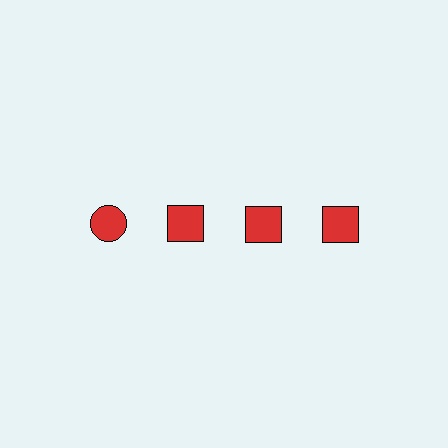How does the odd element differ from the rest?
It has a different shape: circle instead of square.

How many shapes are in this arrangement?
There are 4 shapes arranged in a grid pattern.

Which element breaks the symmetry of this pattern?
The red circle in the top row, leftmost column breaks the symmetry. All other shapes are red squares.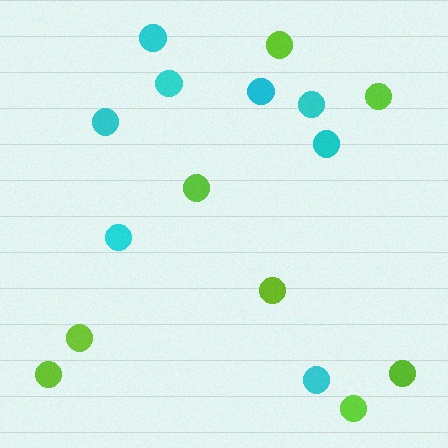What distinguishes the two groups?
There are 2 groups: one group of cyan circles (8) and one group of lime circles (8).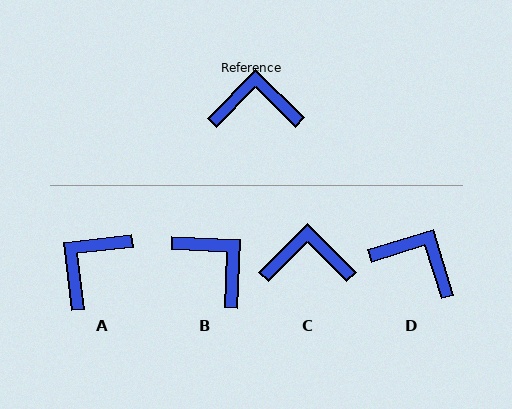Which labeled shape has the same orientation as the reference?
C.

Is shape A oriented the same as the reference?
No, it is off by about 52 degrees.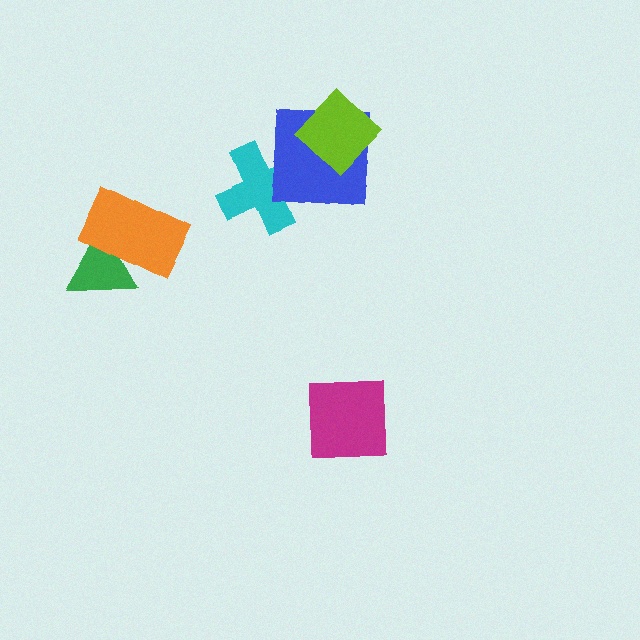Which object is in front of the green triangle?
The orange rectangle is in front of the green triangle.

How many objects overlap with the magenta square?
0 objects overlap with the magenta square.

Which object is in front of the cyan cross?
The blue square is in front of the cyan cross.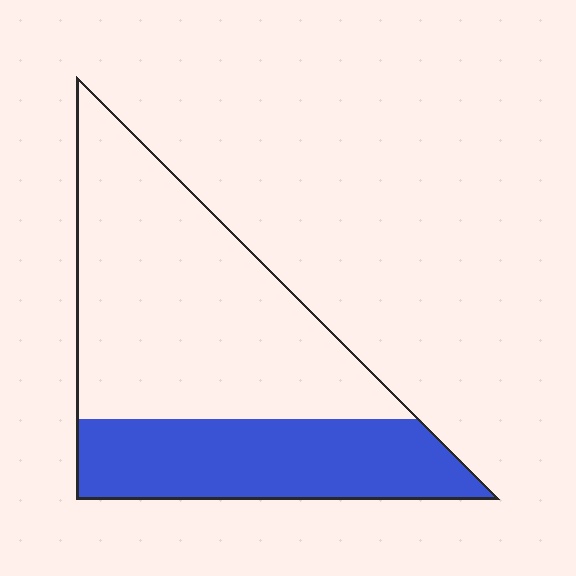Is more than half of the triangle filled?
No.